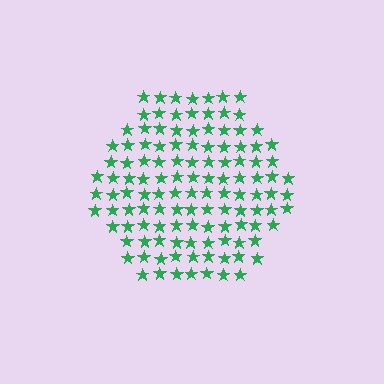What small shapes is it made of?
It is made of small stars.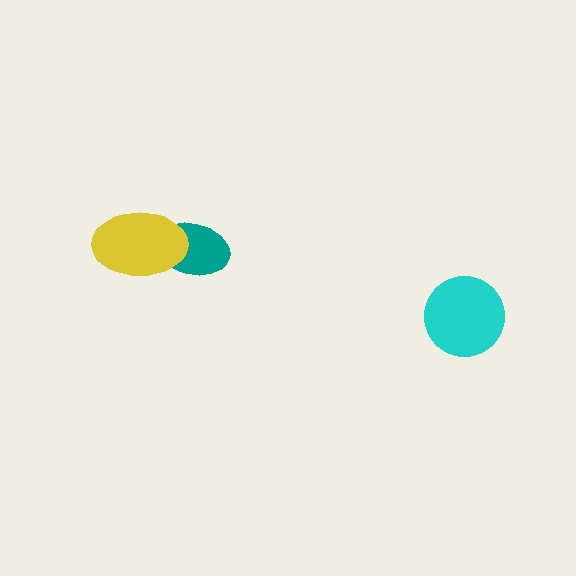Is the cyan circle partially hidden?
No, no other shape covers it.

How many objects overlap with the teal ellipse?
1 object overlaps with the teal ellipse.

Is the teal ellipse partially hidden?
Yes, it is partially covered by another shape.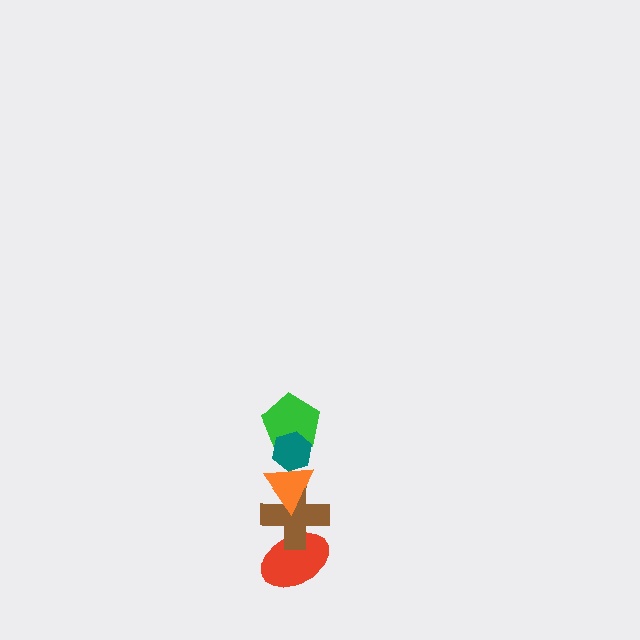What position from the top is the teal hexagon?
The teal hexagon is 1st from the top.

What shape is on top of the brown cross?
The orange triangle is on top of the brown cross.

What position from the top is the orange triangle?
The orange triangle is 3rd from the top.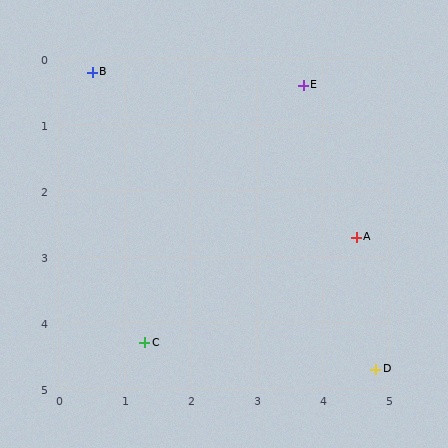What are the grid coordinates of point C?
Point C is at approximately (1.3, 4.3).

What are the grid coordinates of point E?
Point E is at approximately (3.7, 0.4).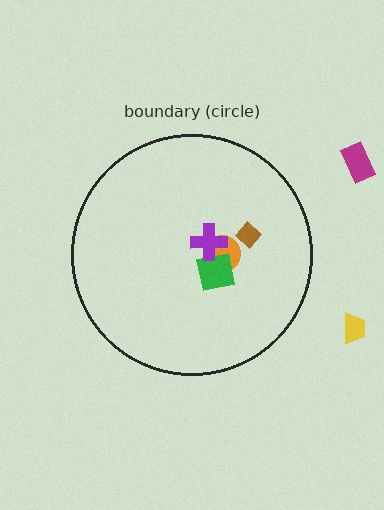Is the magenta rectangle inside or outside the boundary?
Outside.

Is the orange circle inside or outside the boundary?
Inside.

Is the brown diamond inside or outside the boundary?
Inside.